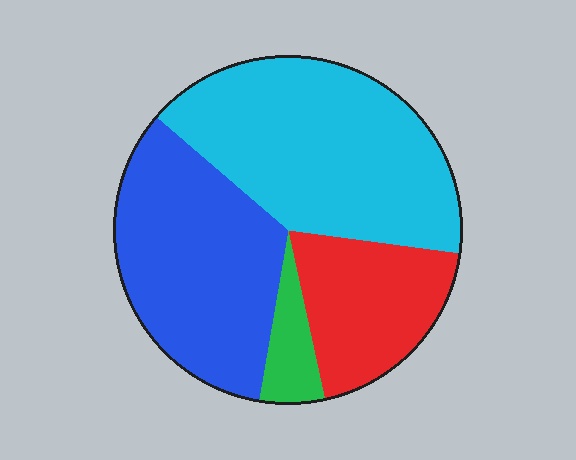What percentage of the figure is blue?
Blue covers roughly 35% of the figure.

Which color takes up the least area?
Green, at roughly 5%.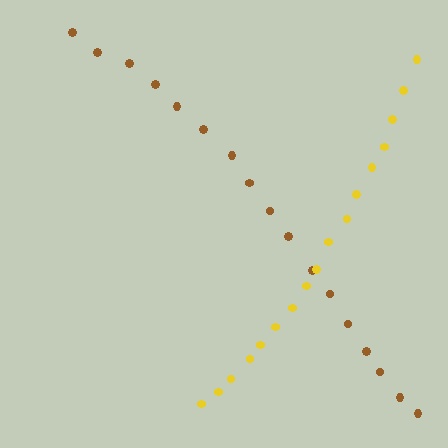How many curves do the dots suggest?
There are 2 distinct paths.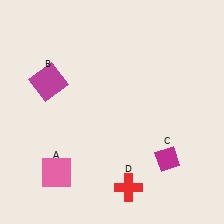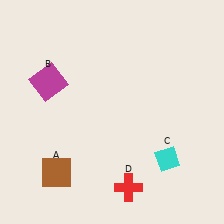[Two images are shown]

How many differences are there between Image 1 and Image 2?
There are 2 differences between the two images.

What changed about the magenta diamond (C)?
In Image 1, C is magenta. In Image 2, it changed to cyan.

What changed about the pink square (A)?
In Image 1, A is pink. In Image 2, it changed to brown.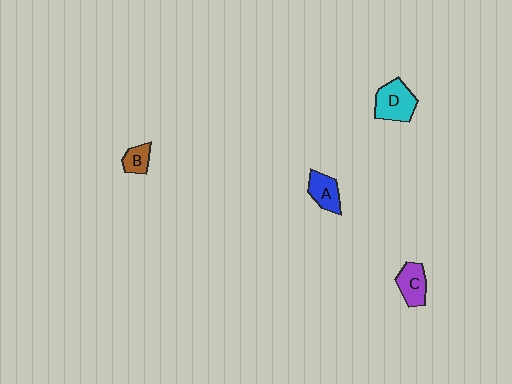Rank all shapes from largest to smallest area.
From largest to smallest: D (cyan), C (purple), A (blue), B (brown).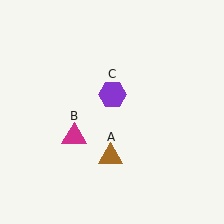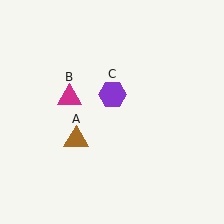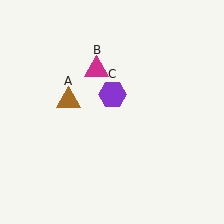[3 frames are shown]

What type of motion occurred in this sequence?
The brown triangle (object A), magenta triangle (object B) rotated clockwise around the center of the scene.